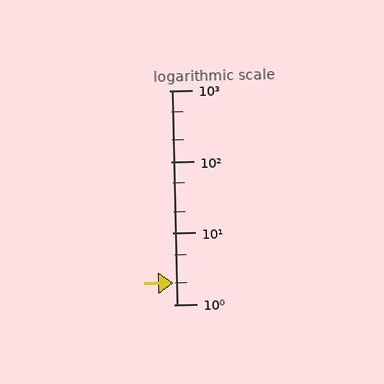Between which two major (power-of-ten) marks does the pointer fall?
The pointer is between 1 and 10.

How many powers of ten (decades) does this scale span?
The scale spans 3 decades, from 1 to 1000.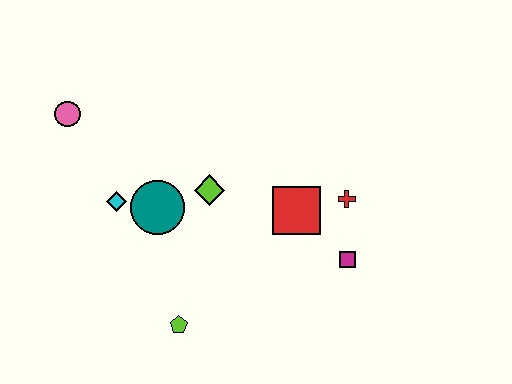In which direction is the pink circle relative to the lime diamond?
The pink circle is to the left of the lime diamond.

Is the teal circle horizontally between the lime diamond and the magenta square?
No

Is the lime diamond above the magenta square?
Yes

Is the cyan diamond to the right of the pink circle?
Yes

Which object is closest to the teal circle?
The cyan diamond is closest to the teal circle.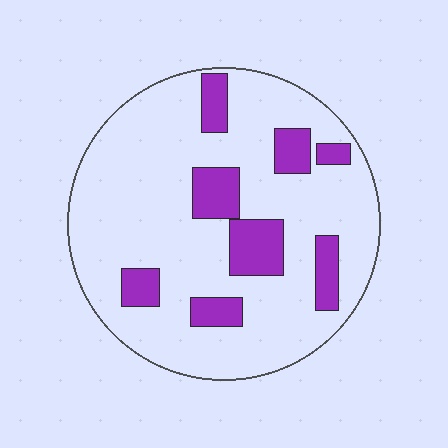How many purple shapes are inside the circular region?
8.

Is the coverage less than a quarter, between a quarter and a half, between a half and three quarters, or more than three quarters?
Less than a quarter.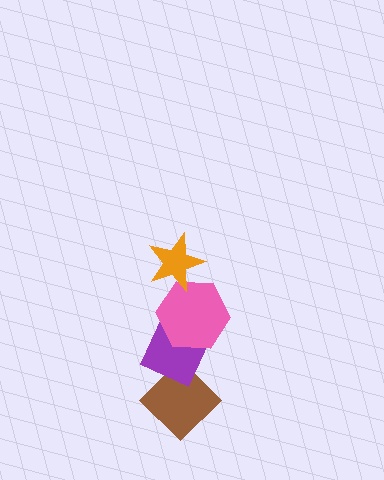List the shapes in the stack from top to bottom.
From top to bottom: the orange star, the pink hexagon, the purple diamond, the brown diamond.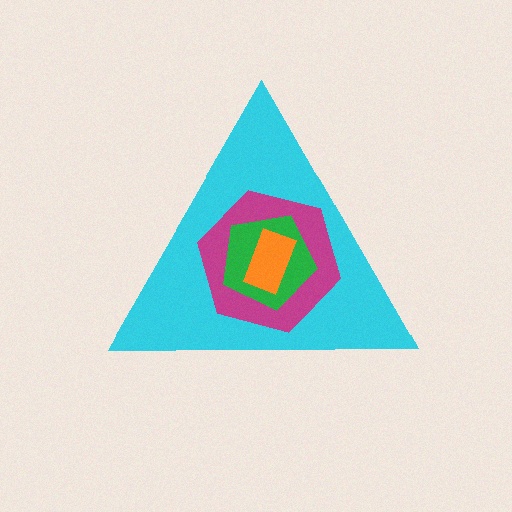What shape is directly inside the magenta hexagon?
The green pentagon.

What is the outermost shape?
The cyan triangle.